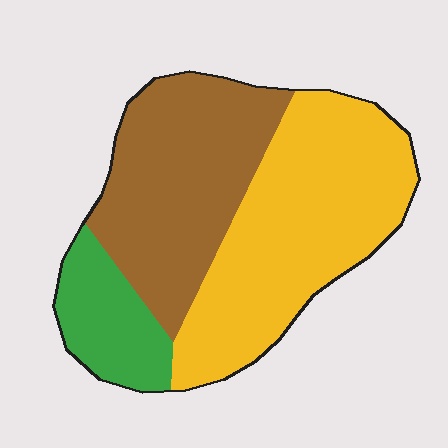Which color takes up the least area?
Green, at roughly 15%.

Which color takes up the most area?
Yellow, at roughly 45%.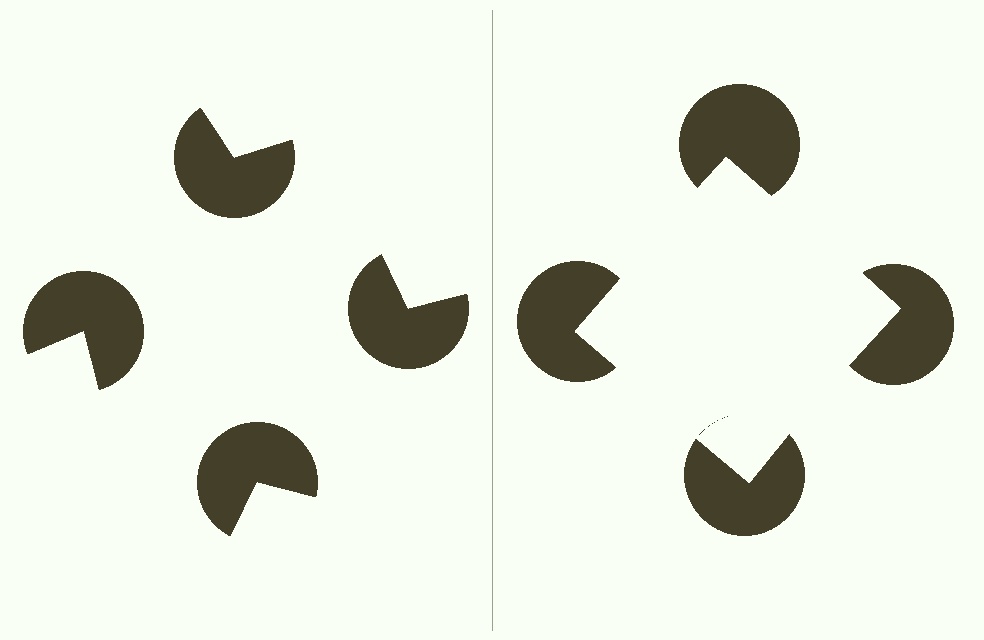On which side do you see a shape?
An illusory square appears on the right side. On the left side the wedge cuts are rotated, so no coherent shape forms.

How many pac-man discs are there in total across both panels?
8 — 4 on each side.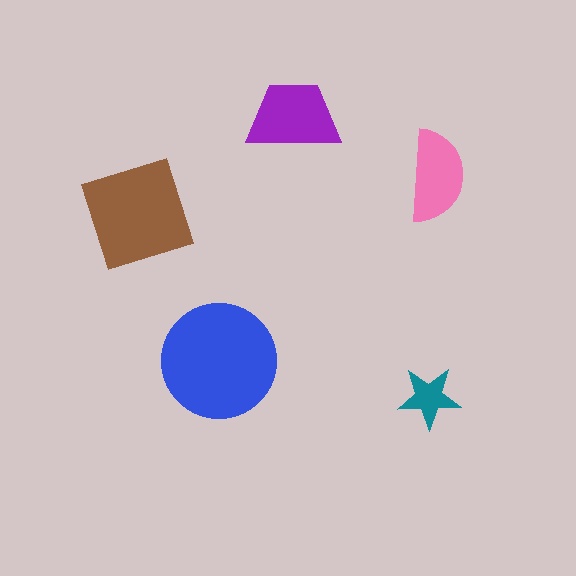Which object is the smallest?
The teal star.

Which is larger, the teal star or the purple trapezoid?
The purple trapezoid.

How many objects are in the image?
There are 5 objects in the image.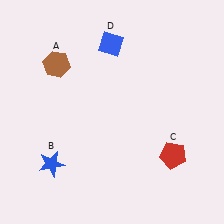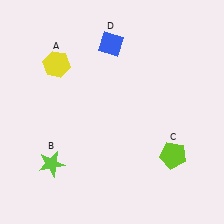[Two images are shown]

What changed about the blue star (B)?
In Image 1, B is blue. In Image 2, it changed to lime.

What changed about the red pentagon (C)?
In Image 1, C is red. In Image 2, it changed to lime.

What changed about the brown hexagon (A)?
In Image 1, A is brown. In Image 2, it changed to yellow.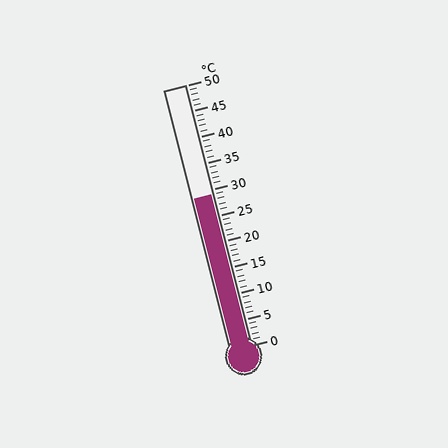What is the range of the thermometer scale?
The thermometer scale ranges from 0°C to 50°C.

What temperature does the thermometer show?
The thermometer shows approximately 29°C.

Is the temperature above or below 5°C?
The temperature is above 5°C.